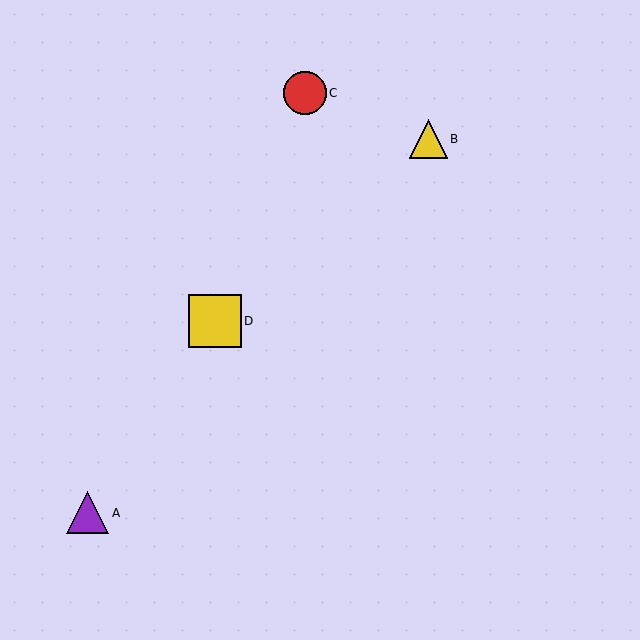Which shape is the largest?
The yellow square (labeled D) is the largest.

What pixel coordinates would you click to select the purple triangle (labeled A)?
Click at (88, 513) to select the purple triangle A.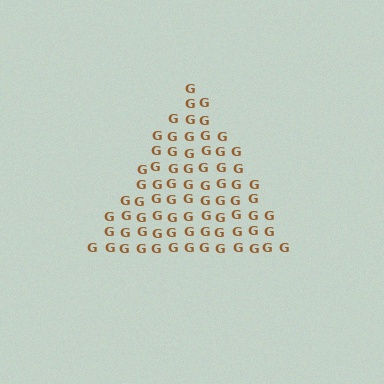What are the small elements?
The small elements are letter G's.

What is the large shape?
The large shape is a triangle.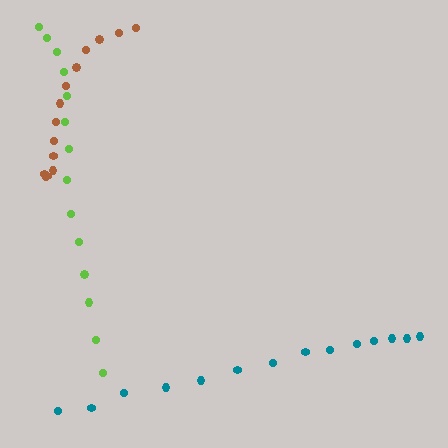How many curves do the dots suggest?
There are 3 distinct paths.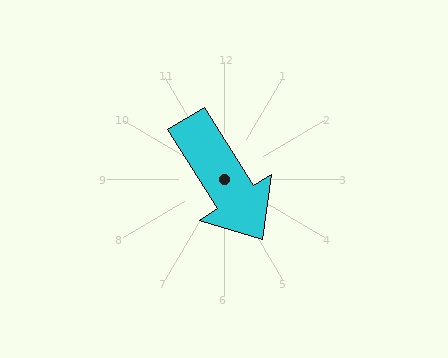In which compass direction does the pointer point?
Southeast.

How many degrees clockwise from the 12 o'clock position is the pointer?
Approximately 148 degrees.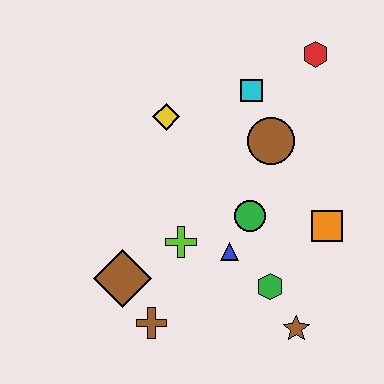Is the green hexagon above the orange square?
No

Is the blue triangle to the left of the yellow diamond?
No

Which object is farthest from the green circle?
The red hexagon is farthest from the green circle.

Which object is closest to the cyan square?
The brown circle is closest to the cyan square.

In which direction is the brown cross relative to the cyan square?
The brown cross is below the cyan square.